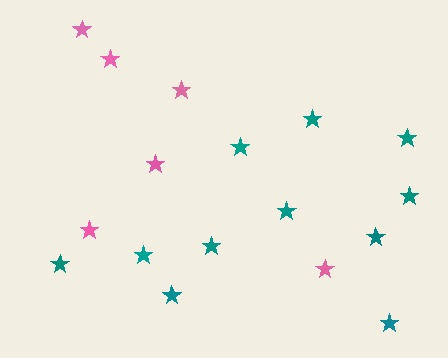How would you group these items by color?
There are 2 groups: one group of pink stars (6) and one group of teal stars (11).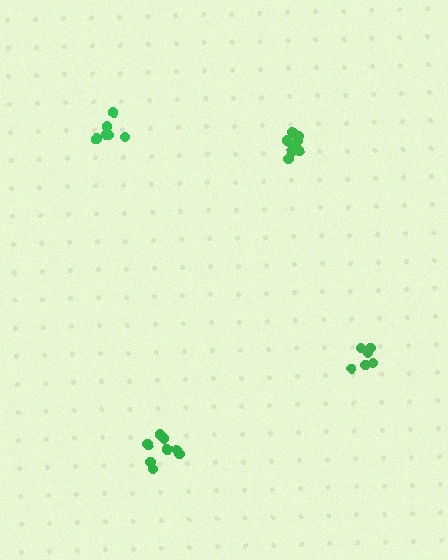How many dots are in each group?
Group 1: 6 dots, Group 2: 6 dots, Group 3: 8 dots, Group 4: 9 dots (29 total).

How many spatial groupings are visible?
There are 4 spatial groupings.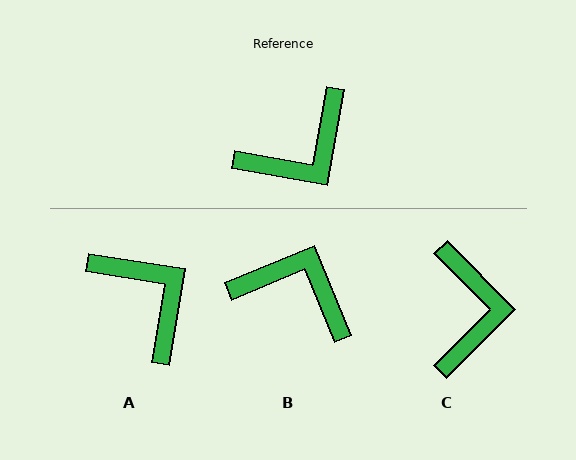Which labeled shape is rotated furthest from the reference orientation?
B, about 123 degrees away.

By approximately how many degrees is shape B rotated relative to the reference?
Approximately 123 degrees counter-clockwise.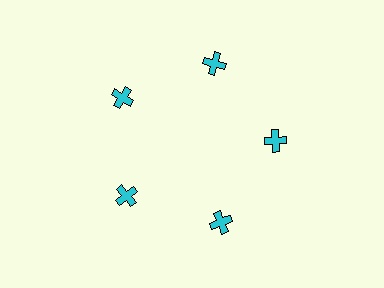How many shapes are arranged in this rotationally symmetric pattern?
There are 5 shapes, arranged in 5 groups of 1.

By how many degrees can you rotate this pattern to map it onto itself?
The pattern maps onto itself every 72 degrees of rotation.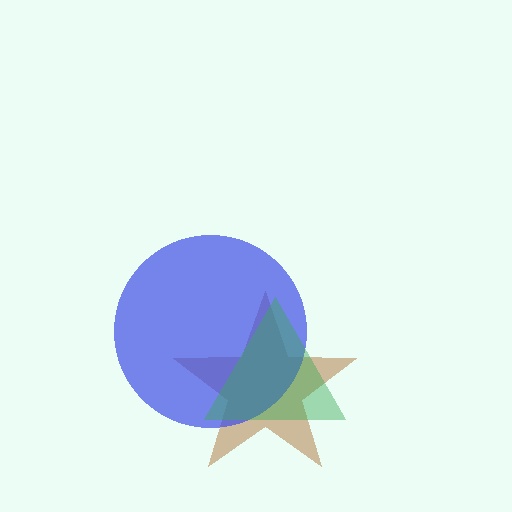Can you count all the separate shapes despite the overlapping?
Yes, there are 3 separate shapes.